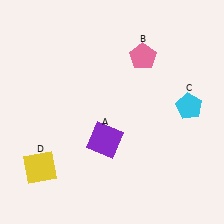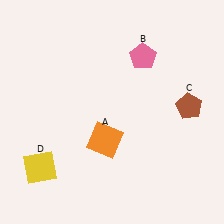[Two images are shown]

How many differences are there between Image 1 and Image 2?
There are 2 differences between the two images.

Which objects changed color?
A changed from purple to orange. C changed from cyan to brown.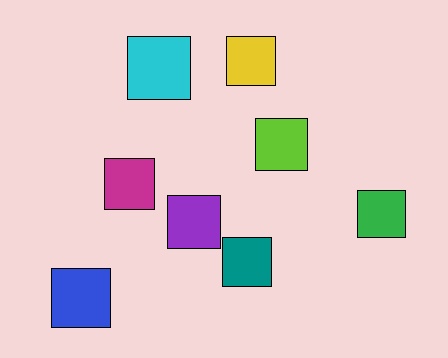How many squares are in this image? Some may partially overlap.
There are 8 squares.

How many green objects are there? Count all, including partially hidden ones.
There is 1 green object.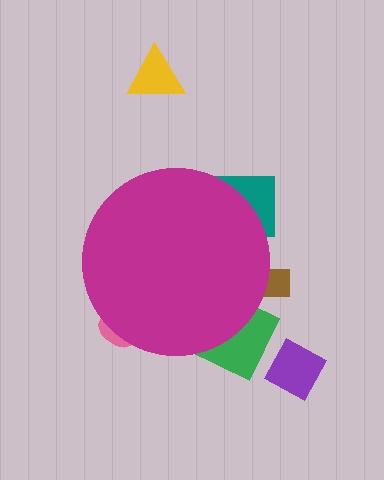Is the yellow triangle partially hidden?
No, the yellow triangle is fully visible.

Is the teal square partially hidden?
Yes, the teal square is partially hidden behind the magenta circle.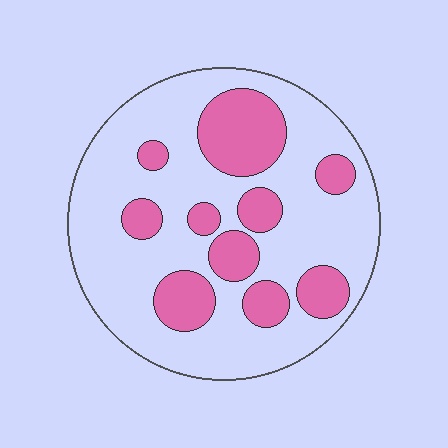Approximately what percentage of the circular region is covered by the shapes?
Approximately 30%.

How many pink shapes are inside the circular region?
10.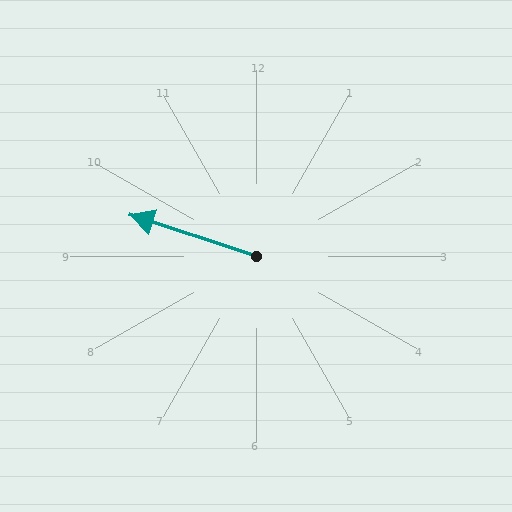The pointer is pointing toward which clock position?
Roughly 10 o'clock.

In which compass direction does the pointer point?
West.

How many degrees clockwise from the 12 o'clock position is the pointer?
Approximately 288 degrees.